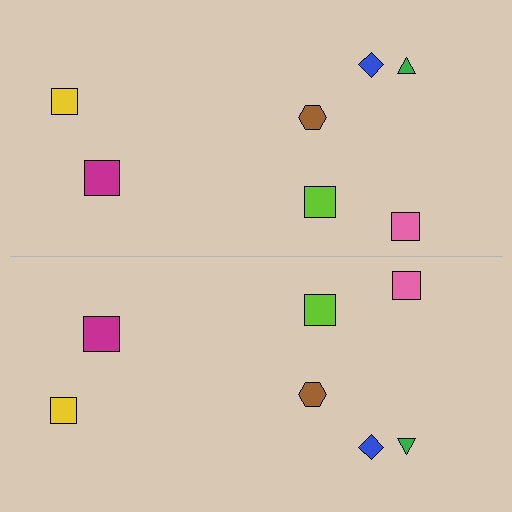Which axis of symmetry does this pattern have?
The pattern has a horizontal axis of symmetry running through the center of the image.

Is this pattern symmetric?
Yes, this pattern has bilateral (reflection) symmetry.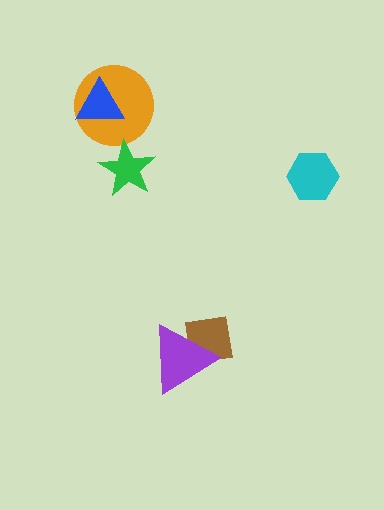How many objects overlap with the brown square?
1 object overlaps with the brown square.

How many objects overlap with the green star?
0 objects overlap with the green star.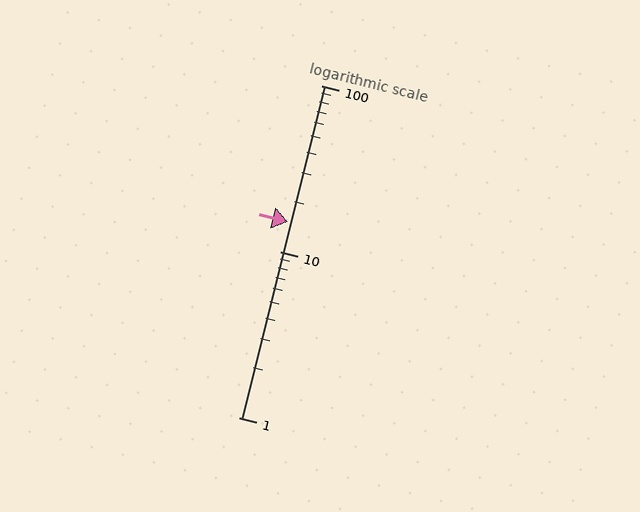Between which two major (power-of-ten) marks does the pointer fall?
The pointer is between 10 and 100.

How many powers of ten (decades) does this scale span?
The scale spans 2 decades, from 1 to 100.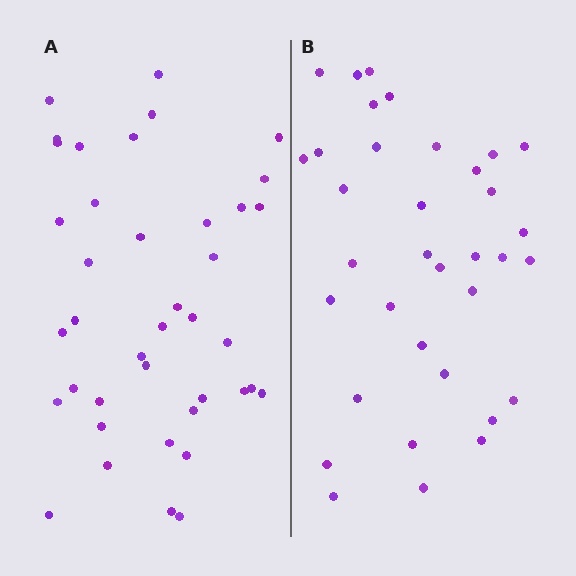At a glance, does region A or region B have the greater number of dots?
Region A (the left region) has more dots.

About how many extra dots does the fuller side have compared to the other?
Region A has about 5 more dots than region B.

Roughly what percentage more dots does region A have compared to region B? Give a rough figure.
About 15% more.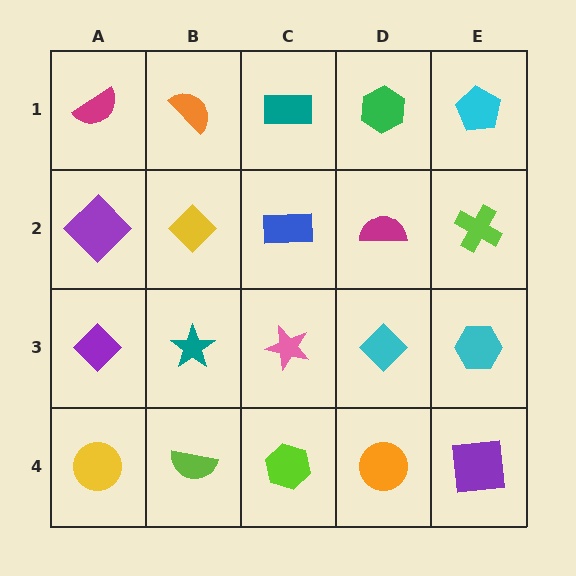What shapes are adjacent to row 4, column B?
A teal star (row 3, column B), a yellow circle (row 4, column A), a lime hexagon (row 4, column C).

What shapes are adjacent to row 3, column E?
A lime cross (row 2, column E), a purple square (row 4, column E), a cyan diamond (row 3, column D).